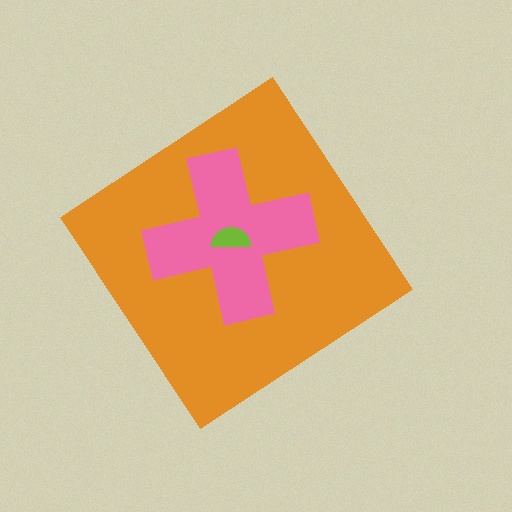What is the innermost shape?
The lime semicircle.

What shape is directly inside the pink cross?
The lime semicircle.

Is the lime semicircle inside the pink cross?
Yes.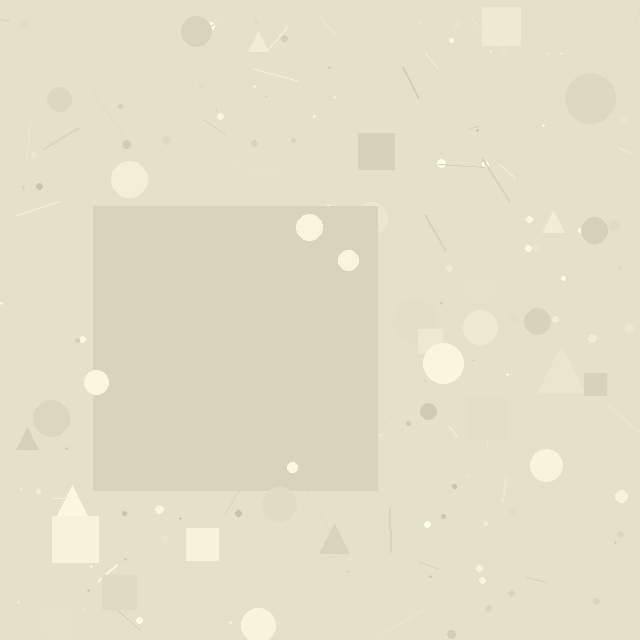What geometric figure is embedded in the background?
A square is embedded in the background.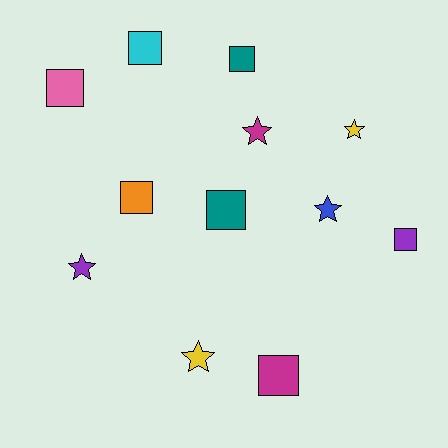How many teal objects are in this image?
There are 2 teal objects.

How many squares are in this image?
There are 7 squares.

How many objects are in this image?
There are 12 objects.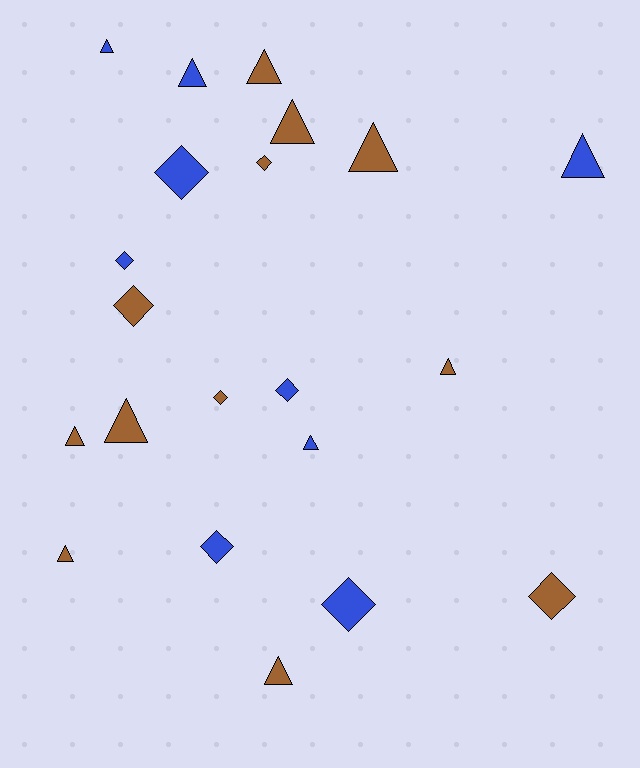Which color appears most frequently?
Brown, with 12 objects.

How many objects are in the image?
There are 21 objects.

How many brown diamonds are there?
There are 4 brown diamonds.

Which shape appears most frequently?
Triangle, with 12 objects.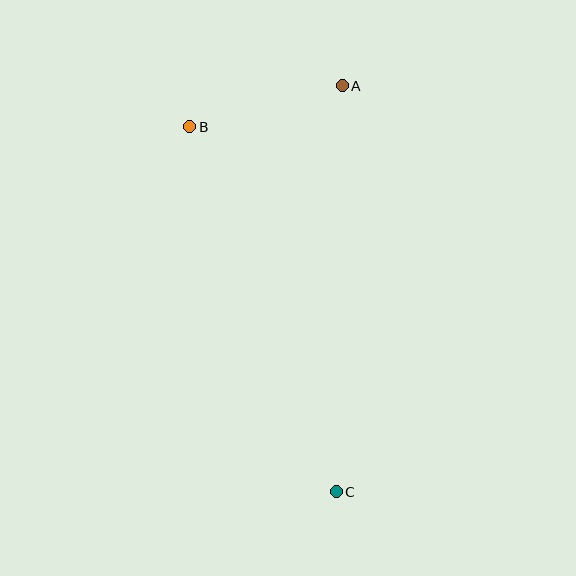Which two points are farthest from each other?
Points A and C are farthest from each other.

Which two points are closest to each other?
Points A and B are closest to each other.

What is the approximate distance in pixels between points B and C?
The distance between B and C is approximately 394 pixels.